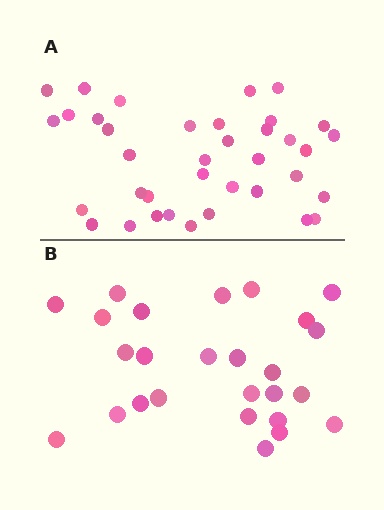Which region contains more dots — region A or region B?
Region A (the top region) has more dots.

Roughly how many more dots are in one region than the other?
Region A has roughly 12 or so more dots than region B.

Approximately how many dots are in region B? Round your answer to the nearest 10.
About 30 dots. (The exact count is 26, which rounds to 30.)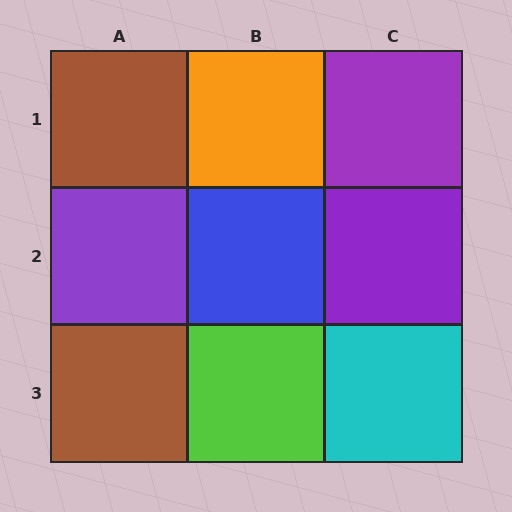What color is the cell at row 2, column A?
Purple.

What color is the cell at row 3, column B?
Lime.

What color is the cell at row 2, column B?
Blue.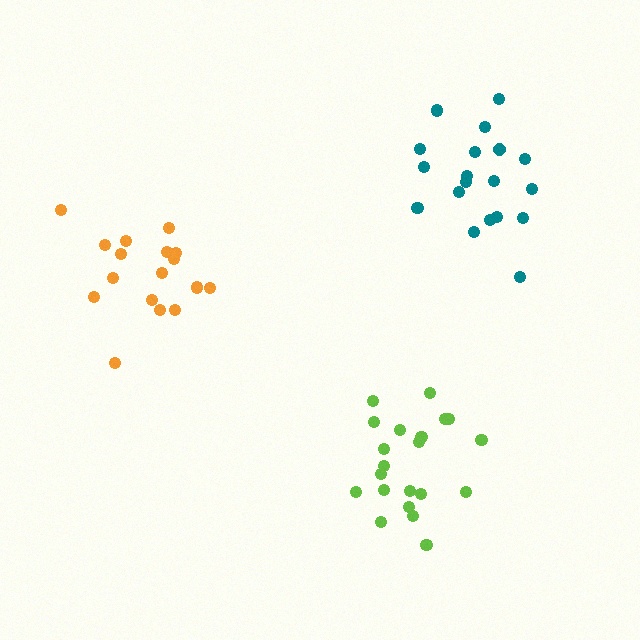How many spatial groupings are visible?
There are 3 spatial groupings.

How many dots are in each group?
Group 1: 17 dots, Group 2: 19 dots, Group 3: 21 dots (57 total).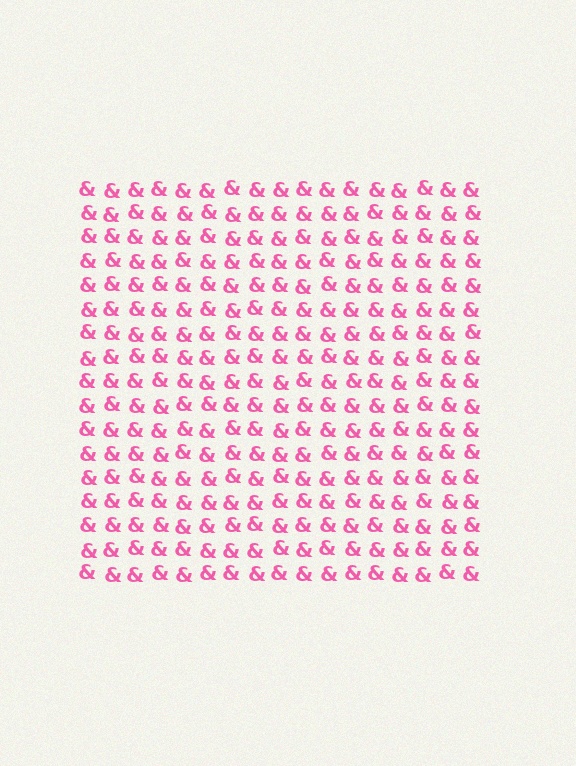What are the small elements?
The small elements are ampersands.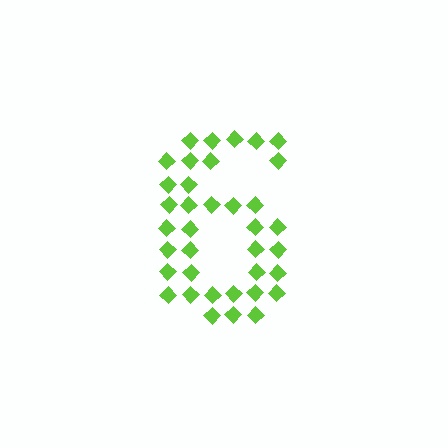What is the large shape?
The large shape is the digit 6.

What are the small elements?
The small elements are diamonds.